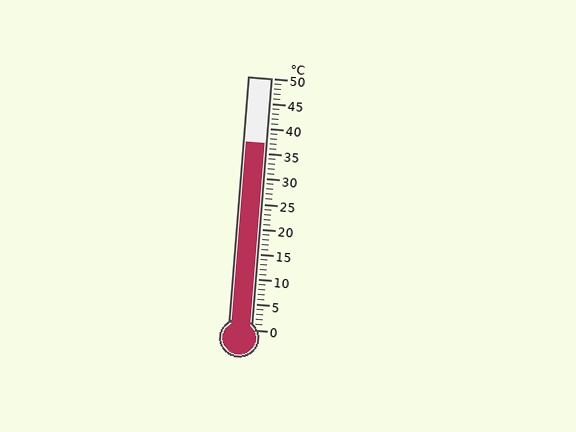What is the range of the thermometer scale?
The thermometer scale ranges from 0°C to 50°C.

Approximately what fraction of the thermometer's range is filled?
The thermometer is filled to approximately 75% of its range.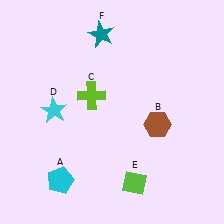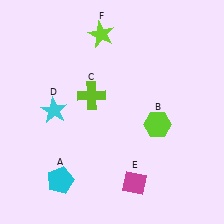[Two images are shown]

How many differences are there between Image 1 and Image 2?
There are 3 differences between the two images.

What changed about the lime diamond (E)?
In Image 1, E is lime. In Image 2, it changed to magenta.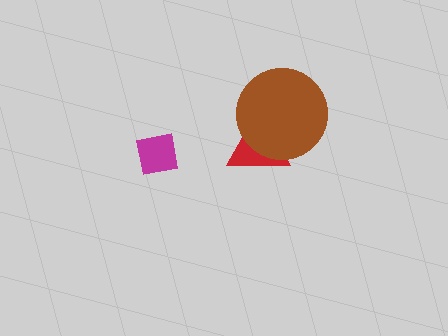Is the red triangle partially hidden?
Yes, it is partially covered by another shape.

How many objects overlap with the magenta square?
0 objects overlap with the magenta square.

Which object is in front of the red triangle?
The brown circle is in front of the red triangle.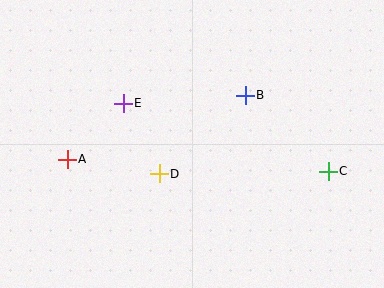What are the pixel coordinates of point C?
Point C is at (328, 171).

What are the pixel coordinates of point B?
Point B is at (245, 95).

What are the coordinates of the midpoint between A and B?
The midpoint between A and B is at (156, 127).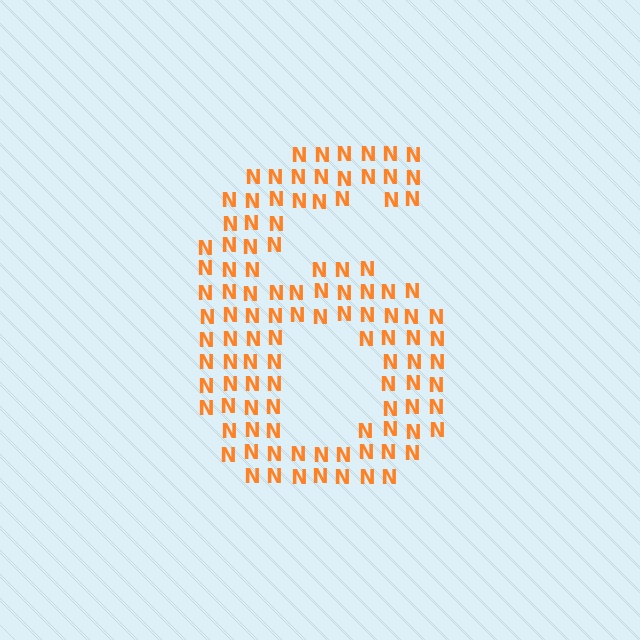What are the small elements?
The small elements are letter N's.